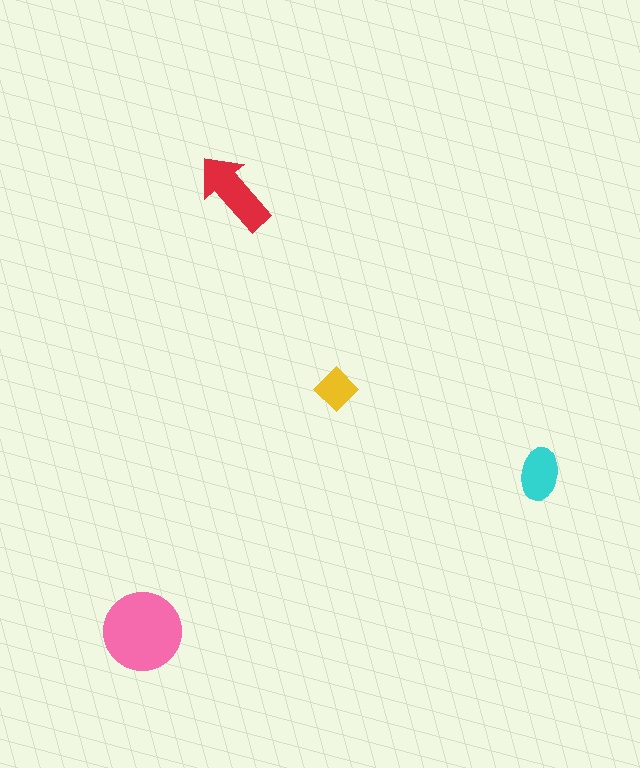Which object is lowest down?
The pink circle is bottommost.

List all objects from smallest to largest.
The yellow diamond, the cyan ellipse, the red arrow, the pink circle.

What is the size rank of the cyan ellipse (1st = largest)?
3rd.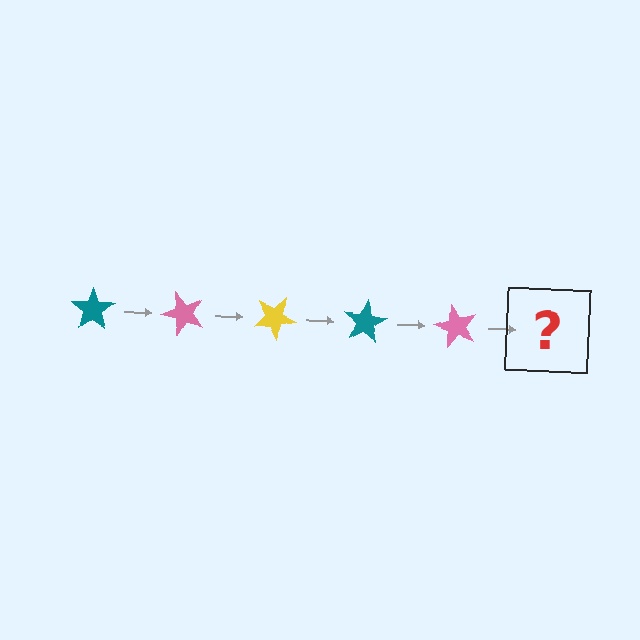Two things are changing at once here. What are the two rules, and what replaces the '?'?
The two rules are that it rotates 50 degrees each step and the color cycles through teal, pink, and yellow. The '?' should be a yellow star, rotated 250 degrees from the start.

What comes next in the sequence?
The next element should be a yellow star, rotated 250 degrees from the start.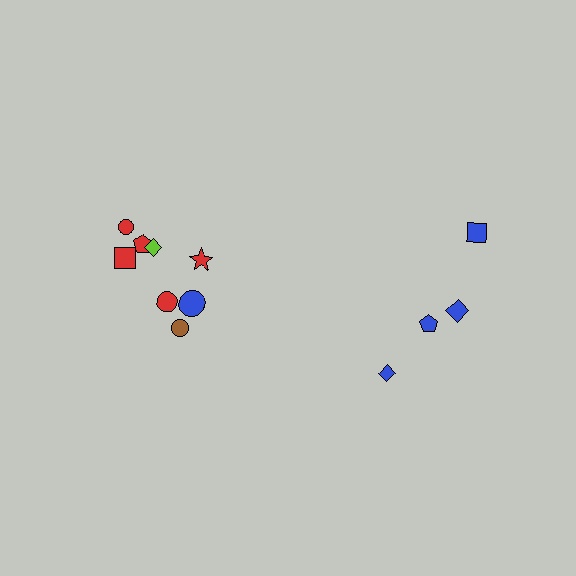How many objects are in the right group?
There are 4 objects.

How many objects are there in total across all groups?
There are 12 objects.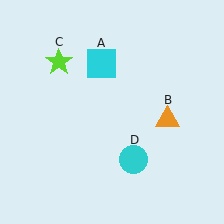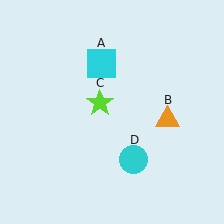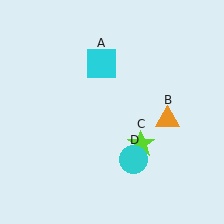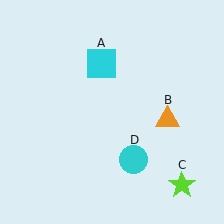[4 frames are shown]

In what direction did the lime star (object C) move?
The lime star (object C) moved down and to the right.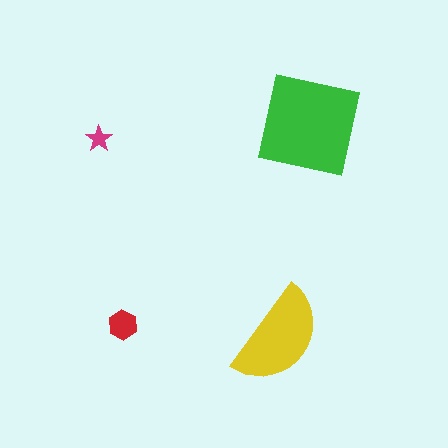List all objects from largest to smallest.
The green square, the yellow semicircle, the red hexagon, the magenta star.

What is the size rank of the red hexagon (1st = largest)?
3rd.